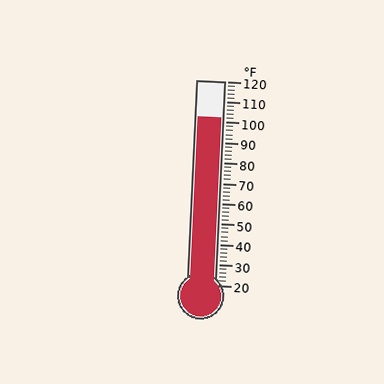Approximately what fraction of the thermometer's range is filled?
The thermometer is filled to approximately 80% of its range.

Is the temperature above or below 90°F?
The temperature is above 90°F.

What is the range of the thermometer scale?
The thermometer scale ranges from 20°F to 120°F.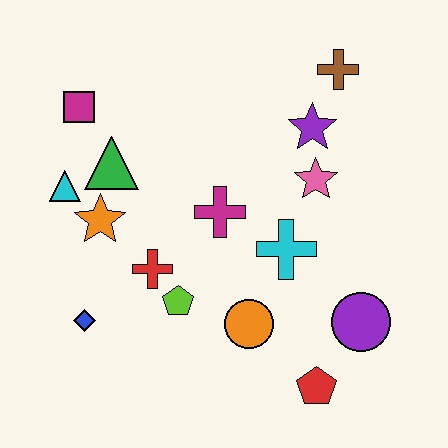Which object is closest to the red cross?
The lime pentagon is closest to the red cross.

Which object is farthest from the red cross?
The brown cross is farthest from the red cross.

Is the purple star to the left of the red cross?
No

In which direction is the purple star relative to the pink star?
The purple star is above the pink star.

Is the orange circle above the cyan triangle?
No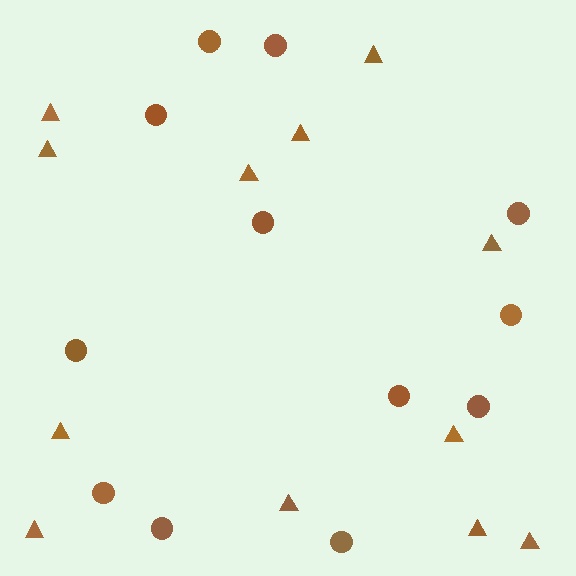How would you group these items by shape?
There are 2 groups: one group of circles (12) and one group of triangles (12).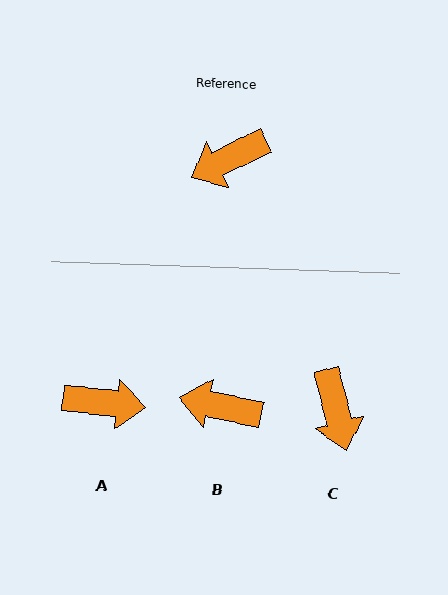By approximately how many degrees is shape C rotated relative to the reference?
Approximately 78 degrees counter-clockwise.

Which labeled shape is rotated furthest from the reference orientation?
A, about 147 degrees away.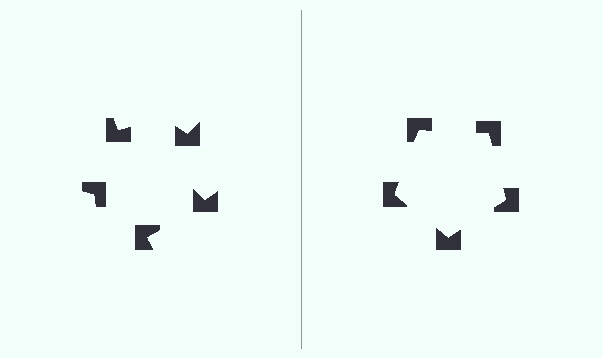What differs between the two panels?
The notched squares are positioned identically on both sides; only the wedge orientations differ. On the right they align to a pentagon; on the left they are misaligned.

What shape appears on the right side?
An illusory pentagon.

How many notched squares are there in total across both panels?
10 — 5 on each side.